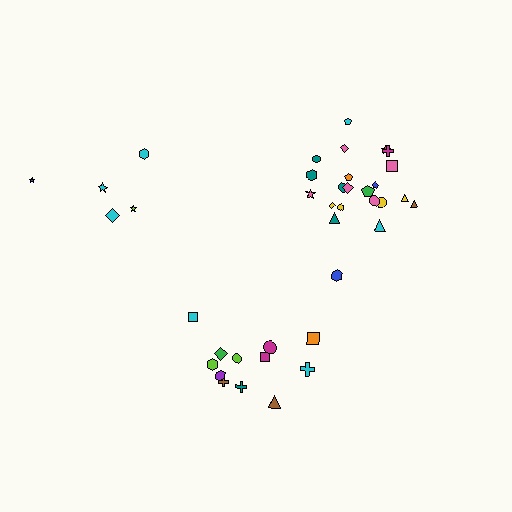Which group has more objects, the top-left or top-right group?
The top-right group.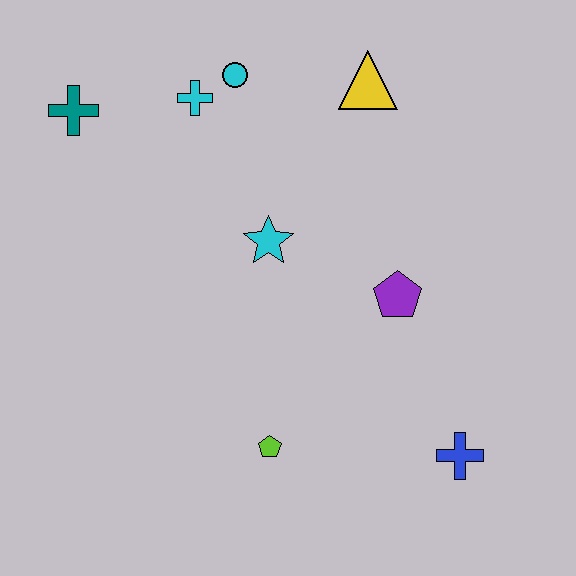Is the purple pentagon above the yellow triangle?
No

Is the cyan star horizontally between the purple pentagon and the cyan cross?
Yes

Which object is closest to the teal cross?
The cyan cross is closest to the teal cross.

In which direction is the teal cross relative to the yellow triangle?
The teal cross is to the left of the yellow triangle.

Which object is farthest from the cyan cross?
The blue cross is farthest from the cyan cross.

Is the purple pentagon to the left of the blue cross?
Yes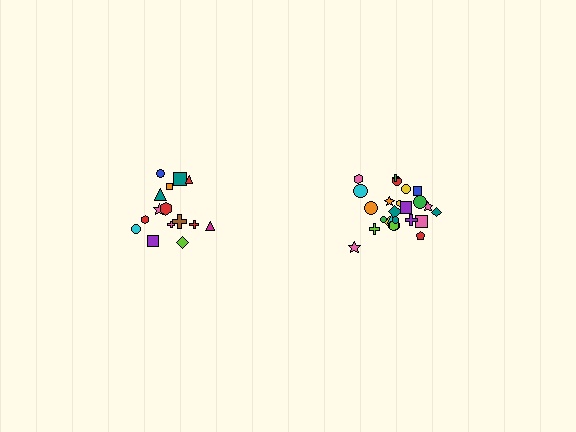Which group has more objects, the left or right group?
The right group.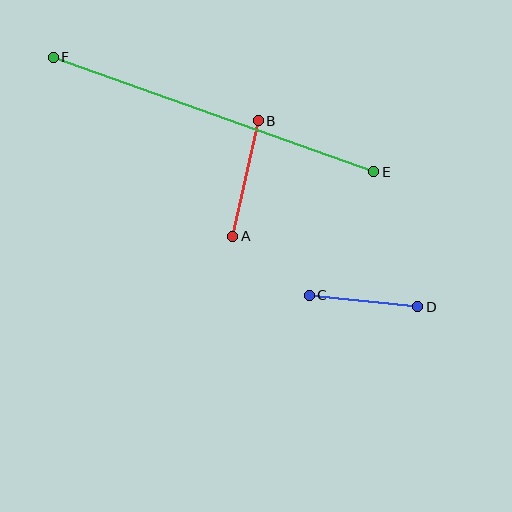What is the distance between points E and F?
The distance is approximately 340 pixels.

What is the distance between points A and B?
The distance is approximately 118 pixels.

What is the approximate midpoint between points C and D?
The midpoint is at approximately (363, 301) pixels.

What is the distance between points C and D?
The distance is approximately 109 pixels.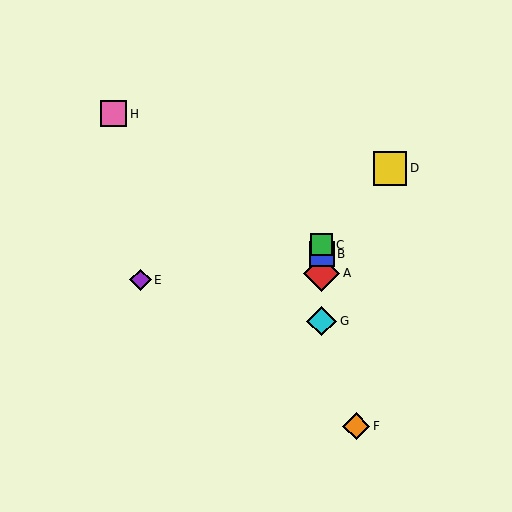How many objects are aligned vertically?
4 objects (A, B, C, G) are aligned vertically.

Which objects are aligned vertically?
Objects A, B, C, G are aligned vertically.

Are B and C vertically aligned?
Yes, both are at x≈322.